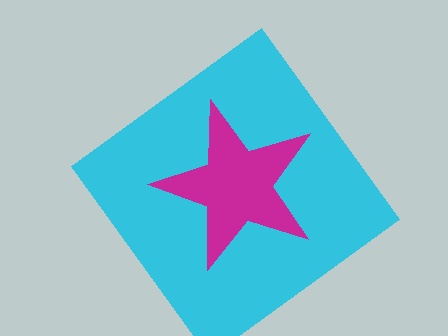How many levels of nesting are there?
2.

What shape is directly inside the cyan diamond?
The magenta star.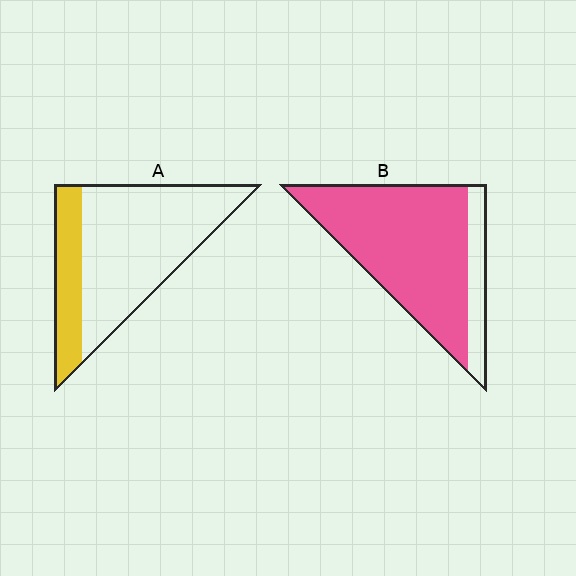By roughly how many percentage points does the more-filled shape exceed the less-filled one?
By roughly 60 percentage points (B over A).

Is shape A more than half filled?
No.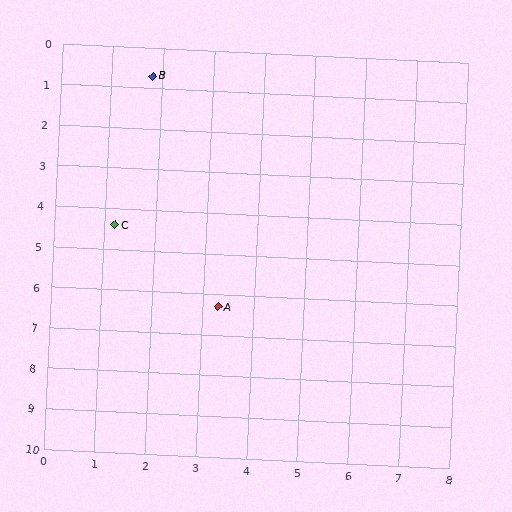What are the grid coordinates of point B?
Point B is at approximately (1.8, 0.7).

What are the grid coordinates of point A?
Point A is at approximately (3.3, 6.3).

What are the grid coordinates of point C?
Point C is at approximately (1.2, 4.4).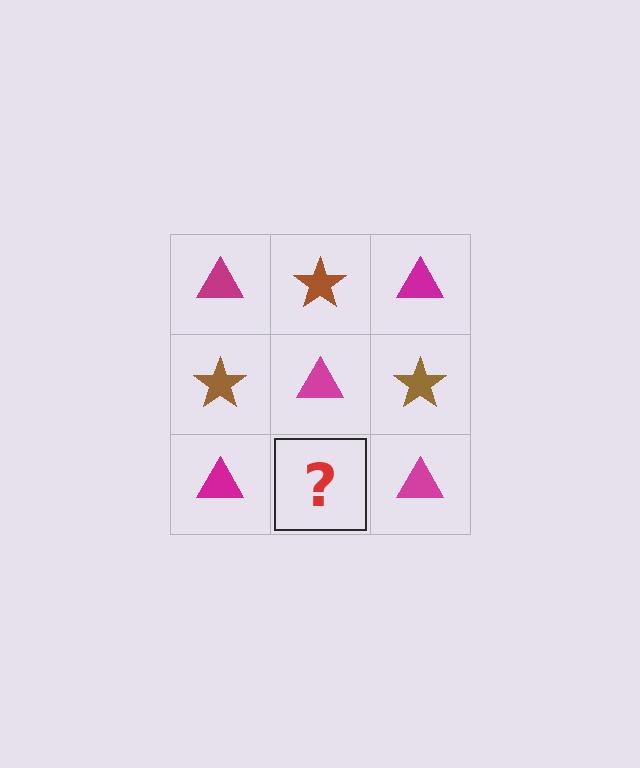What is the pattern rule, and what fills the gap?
The rule is that it alternates magenta triangle and brown star in a checkerboard pattern. The gap should be filled with a brown star.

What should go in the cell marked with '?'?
The missing cell should contain a brown star.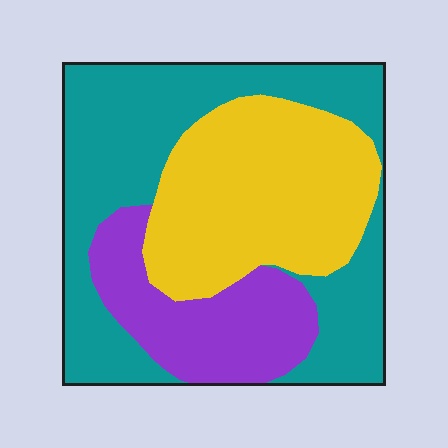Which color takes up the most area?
Teal, at roughly 45%.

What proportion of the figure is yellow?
Yellow takes up about one third (1/3) of the figure.